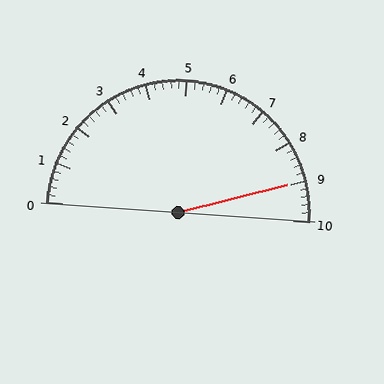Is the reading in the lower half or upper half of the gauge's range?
The reading is in the upper half of the range (0 to 10).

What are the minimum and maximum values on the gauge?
The gauge ranges from 0 to 10.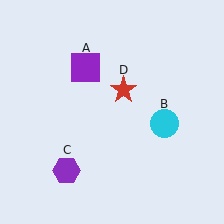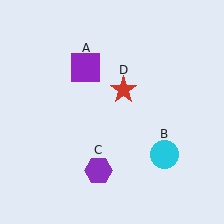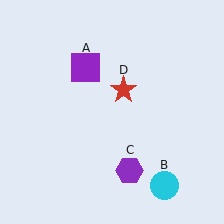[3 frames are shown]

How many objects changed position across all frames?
2 objects changed position: cyan circle (object B), purple hexagon (object C).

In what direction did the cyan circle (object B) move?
The cyan circle (object B) moved down.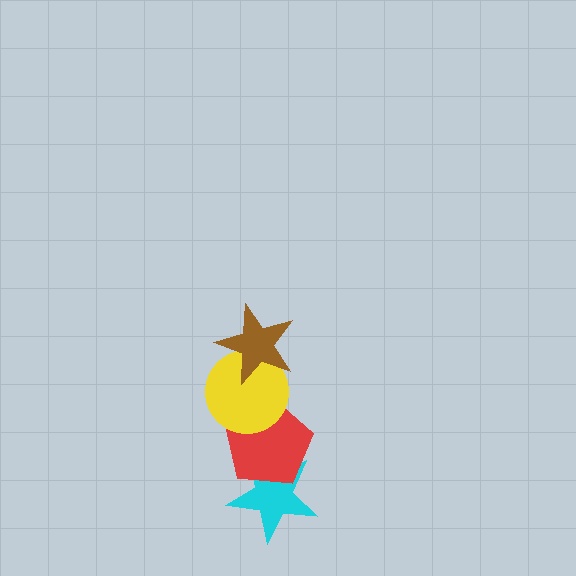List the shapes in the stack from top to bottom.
From top to bottom: the brown star, the yellow circle, the red pentagon, the cyan star.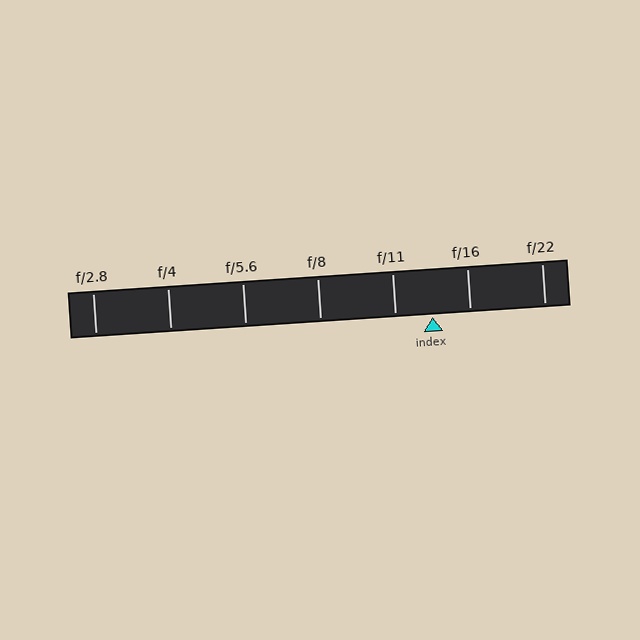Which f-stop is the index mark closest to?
The index mark is closest to f/11.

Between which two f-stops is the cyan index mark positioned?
The index mark is between f/11 and f/16.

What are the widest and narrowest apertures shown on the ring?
The widest aperture shown is f/2.8 and the narrowest is f/22.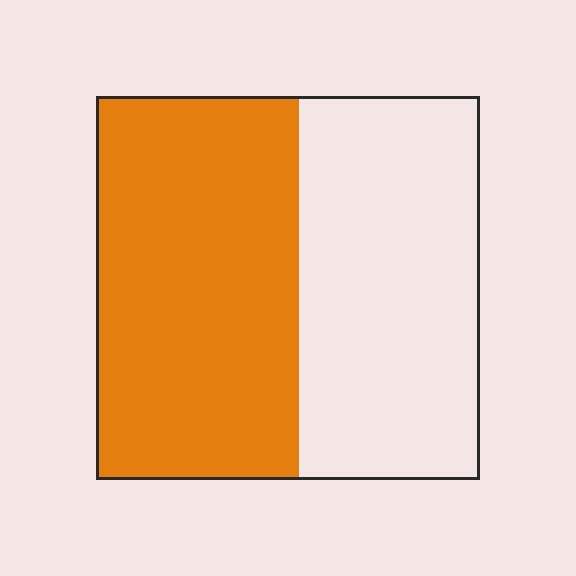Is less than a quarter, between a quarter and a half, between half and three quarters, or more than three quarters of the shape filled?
Between half and three quarters.